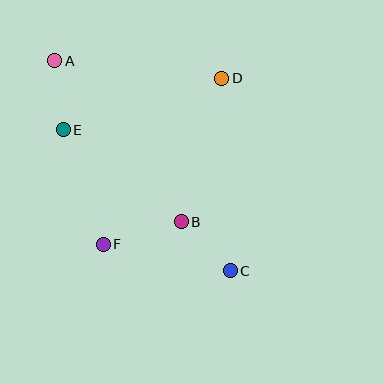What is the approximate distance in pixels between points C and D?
The distance between C and D is approximately 193 pixels.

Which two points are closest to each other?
Points A and E are closest to each other.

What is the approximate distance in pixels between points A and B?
The distance between A and B is approximately 205 pixels.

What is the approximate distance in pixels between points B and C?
The distance between B and C is approximately 70 pixels.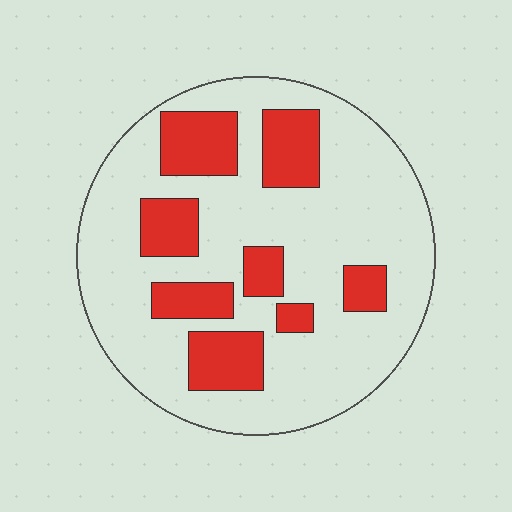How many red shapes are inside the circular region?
8.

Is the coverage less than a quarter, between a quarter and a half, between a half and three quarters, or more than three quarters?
Between a quarter and a half.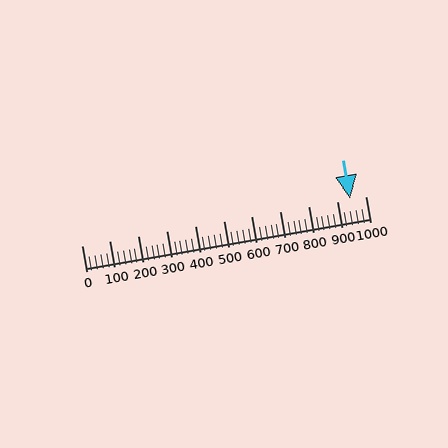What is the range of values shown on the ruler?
The ruler shows values from 0 to 1000.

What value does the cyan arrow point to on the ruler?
The cyan arrow points to approximately 947.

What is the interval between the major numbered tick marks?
The major tick marks are spaced 100 units apart.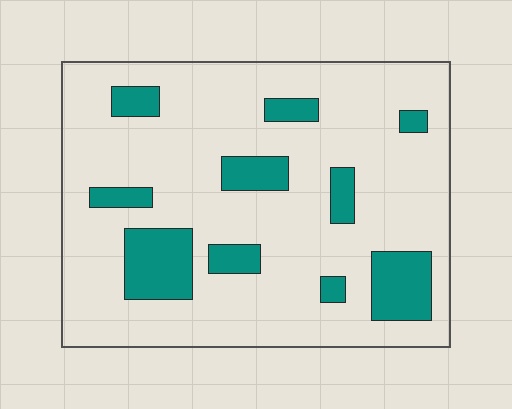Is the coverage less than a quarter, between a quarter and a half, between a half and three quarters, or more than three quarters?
Less than a quarter.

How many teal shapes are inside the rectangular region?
10.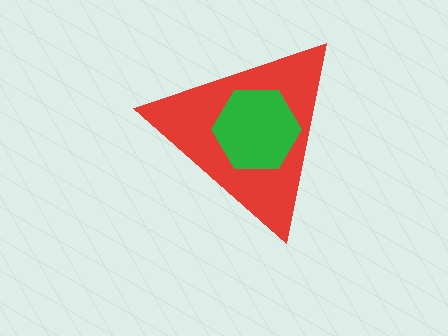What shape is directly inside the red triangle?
The green hexagon.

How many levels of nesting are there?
2.